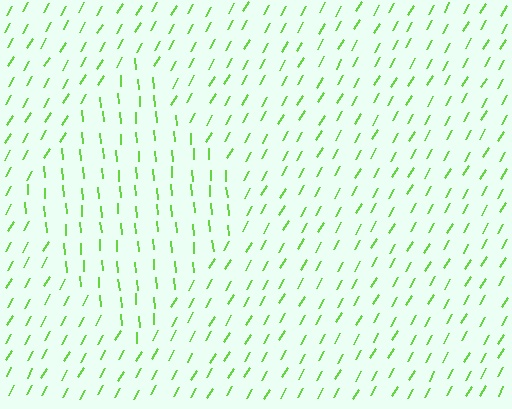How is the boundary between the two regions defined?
The boundary is defined purely by a change in line orientation (approximately 35 degrees difference). All lines are the same color and thickness.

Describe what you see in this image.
The image is filled with small lime line segments. A diamond region in the image has lines oriented differently from the surrounding lines, creating a visible texture boundary.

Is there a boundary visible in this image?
Yes, there is a texture boundary formed by a change in line orientation.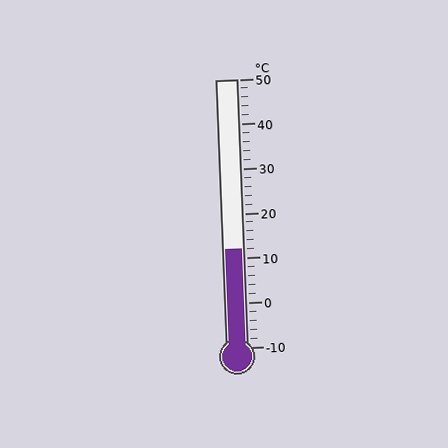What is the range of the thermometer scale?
The thermometer scale ranges from -10°C to 50°C.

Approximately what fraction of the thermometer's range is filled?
The thermometer is filled to approximately 35% of its range.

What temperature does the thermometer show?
The thermometer shows approximately 12°C.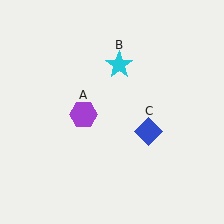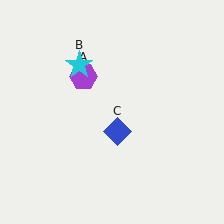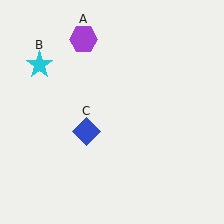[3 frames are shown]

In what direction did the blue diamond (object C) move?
The blue diamond (object C) moved left.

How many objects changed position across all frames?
3 objects changed position: purple hexagon (object A), cyan star (object B), blue diamond (object C).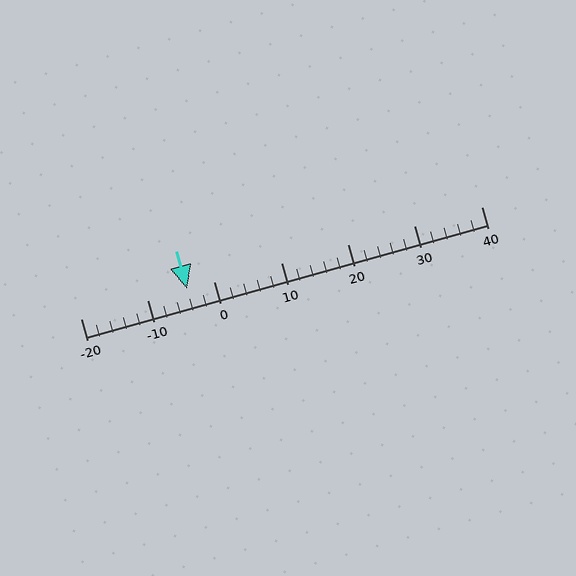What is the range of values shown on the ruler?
The ruler shows values from -20 to 40.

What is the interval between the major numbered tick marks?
The major tick marks are spaced 10 units apart.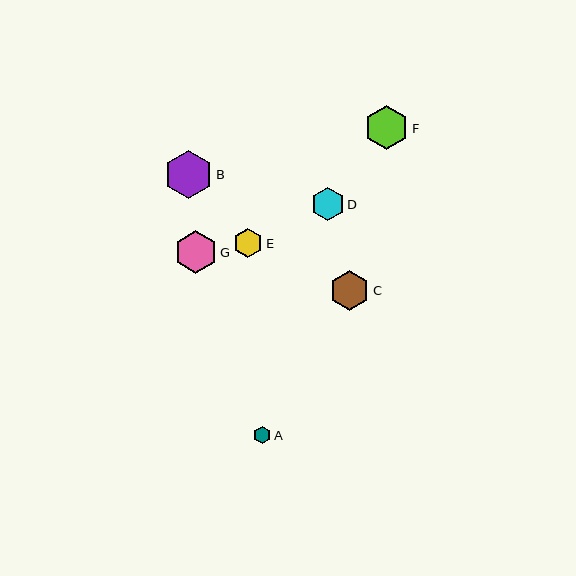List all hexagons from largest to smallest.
From largest to smallest: B, F, G, C, D, E, A.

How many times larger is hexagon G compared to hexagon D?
Hexagon G is approximately 1.3 times the size of hexagon D.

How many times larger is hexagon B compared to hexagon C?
Hexagon B is approximately 1.2 times the size of hexagon C.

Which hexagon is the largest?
Hexagon B is the largest with a size of approximately 49 pixels.